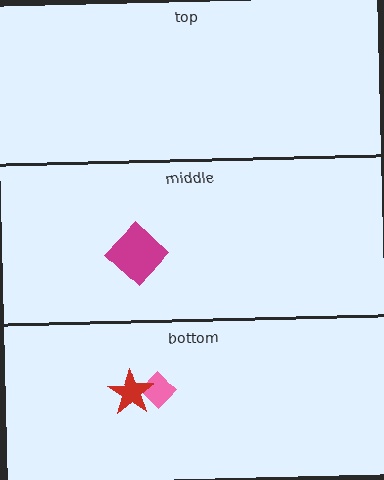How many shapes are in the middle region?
1.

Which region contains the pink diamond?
The bottom region.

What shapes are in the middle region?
The magenta diamond.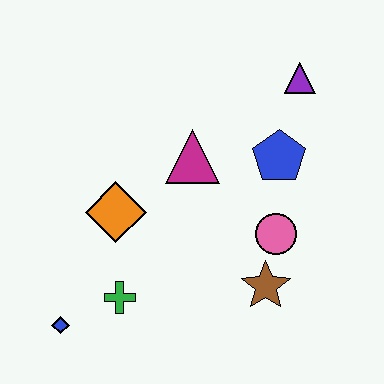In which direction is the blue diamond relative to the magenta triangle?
The blue diamond is below the magenta triangle.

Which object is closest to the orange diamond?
The green cross is closest to the orange diamond.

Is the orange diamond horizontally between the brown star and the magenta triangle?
No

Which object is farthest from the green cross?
The purple triangle is farthest from the green cross.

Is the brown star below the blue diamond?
No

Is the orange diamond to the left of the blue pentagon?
Yes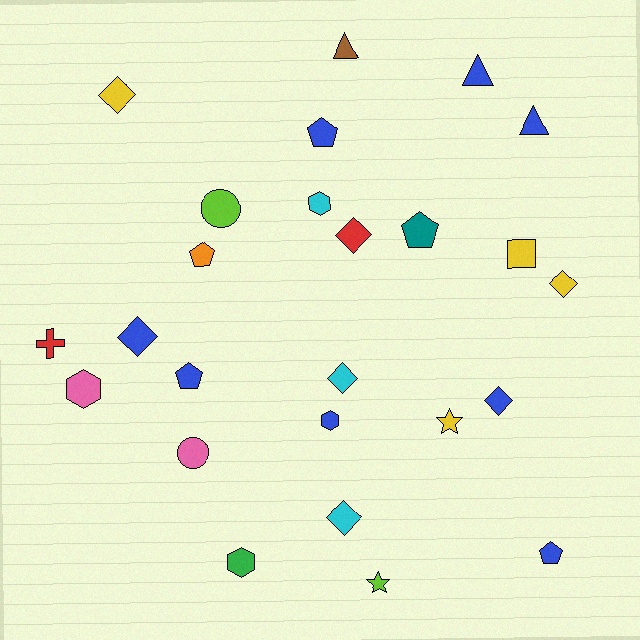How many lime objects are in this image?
There are 2 lime objects.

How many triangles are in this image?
There are 3 triangles.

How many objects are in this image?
There are 25 objects.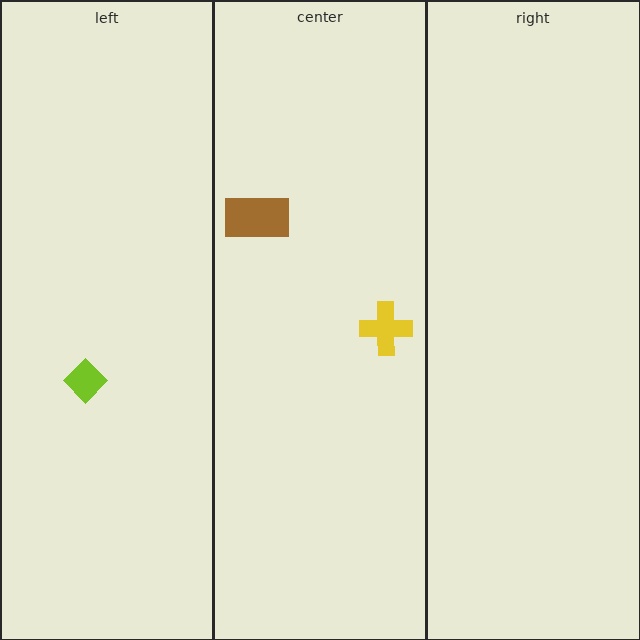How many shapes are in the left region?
1.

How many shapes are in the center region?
2.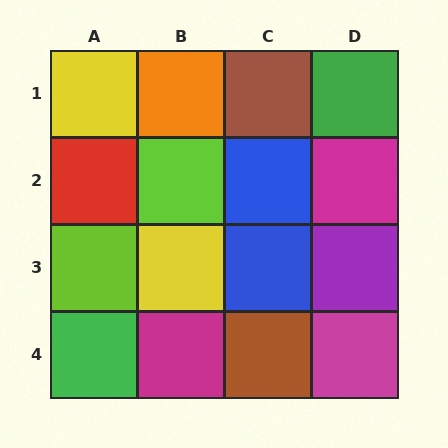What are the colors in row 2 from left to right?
Red, lime, blue, magenta.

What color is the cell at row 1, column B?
Orange.